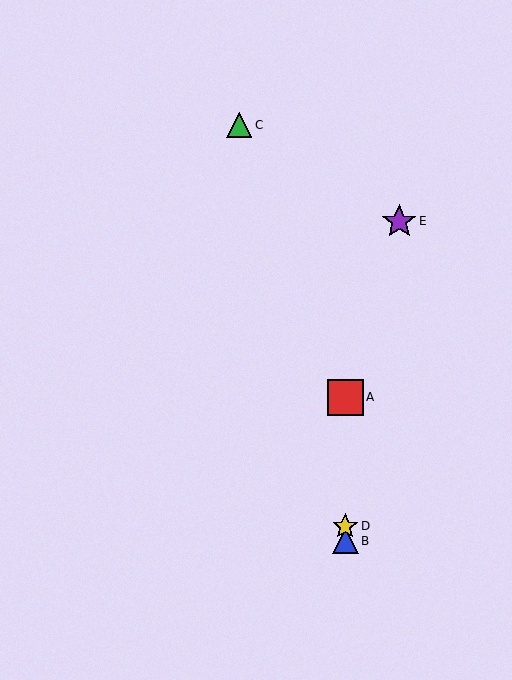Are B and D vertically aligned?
Yes, both are at x≈345.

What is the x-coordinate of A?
Object A is at x≈345.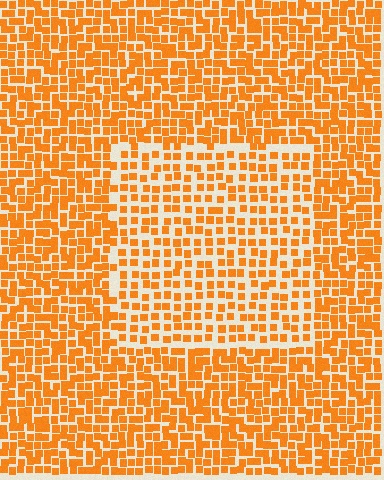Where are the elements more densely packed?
The elements are more densely packed outside the rectangle boundary.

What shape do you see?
I see a rectangle.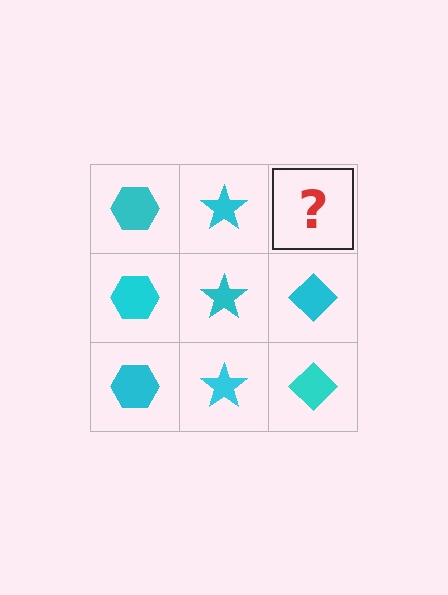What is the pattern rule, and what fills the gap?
The rule is that each column has a consistent shape. The gap should be filled with a cyan diamond.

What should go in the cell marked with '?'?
The missing cell should contain a cyan diamond.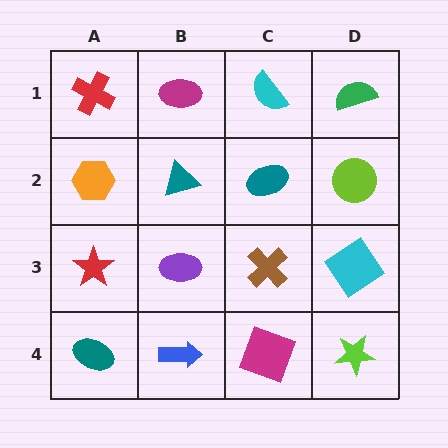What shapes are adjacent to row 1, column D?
A lime circle (row 2, column D), a cyan semicircle (row 1, column C).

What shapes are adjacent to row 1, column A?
An orange hexagon (row 2, column A), a magenta ellipse (row 1, column B).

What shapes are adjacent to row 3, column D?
A lime circle (row 2, column D), a lime star (row 4, column D), a brown cross (row 3, column C).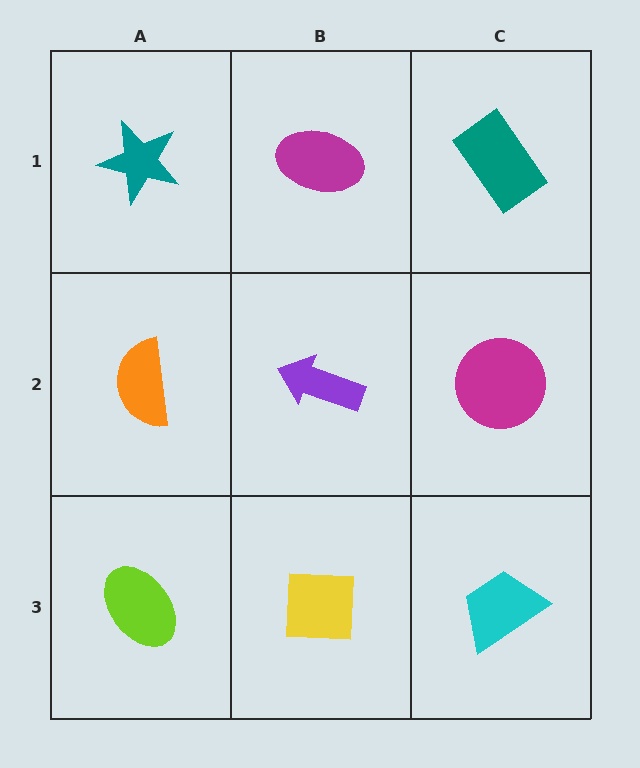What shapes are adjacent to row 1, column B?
A purple arrow (row 2, column B), a teal star (row 1, column A), a teal rectangle (row 1, column C).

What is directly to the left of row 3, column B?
A lime ellipse.